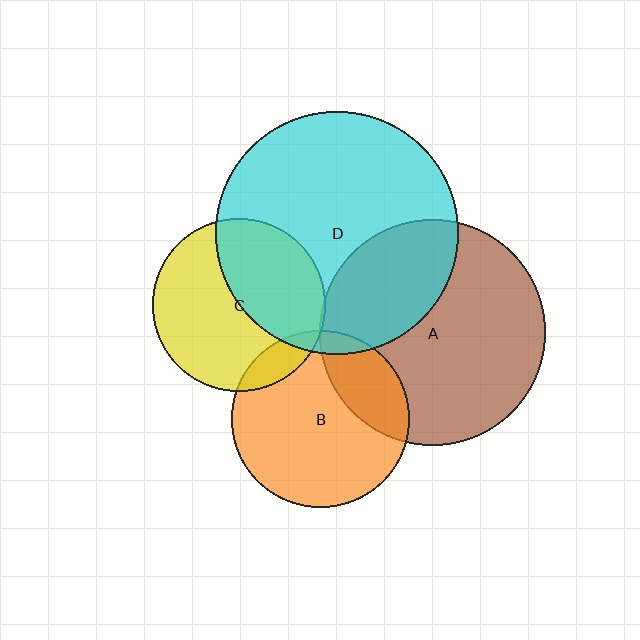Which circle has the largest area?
Circle D (cyan).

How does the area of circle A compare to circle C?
Approximately 1.7 times.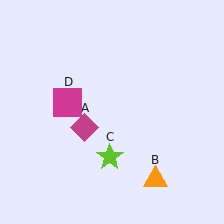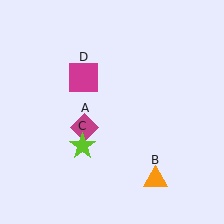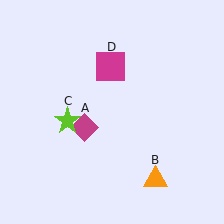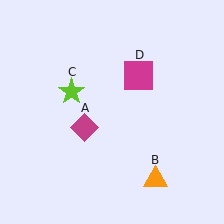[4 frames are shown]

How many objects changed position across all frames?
2 objects changed position: lime star (object C), magenta square (object D).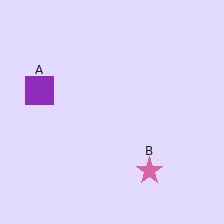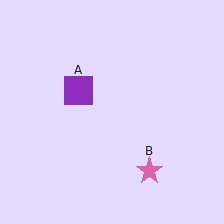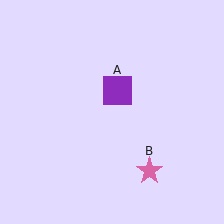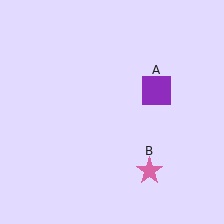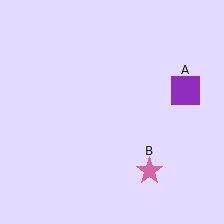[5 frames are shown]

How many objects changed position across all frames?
1 object changed position: purple square (object A).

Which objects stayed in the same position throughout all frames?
Pink star (object B) remained stationary.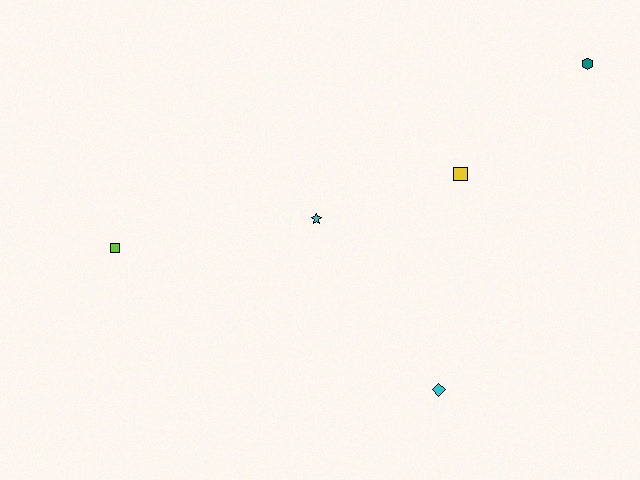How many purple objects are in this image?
There are no purple objects.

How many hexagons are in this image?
There is 1 hexagon.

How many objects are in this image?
There are 5 objects.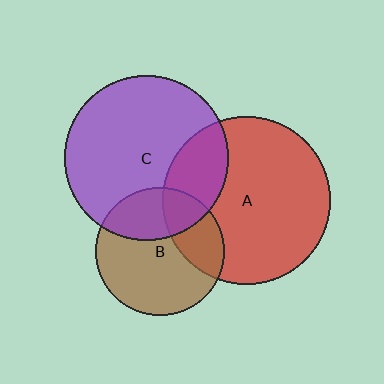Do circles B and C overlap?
Yes.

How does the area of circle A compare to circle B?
Approximately 1.7 times.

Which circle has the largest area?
Circle A (red).